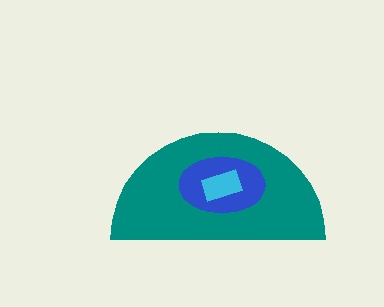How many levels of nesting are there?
3.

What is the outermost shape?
The teal semicircle.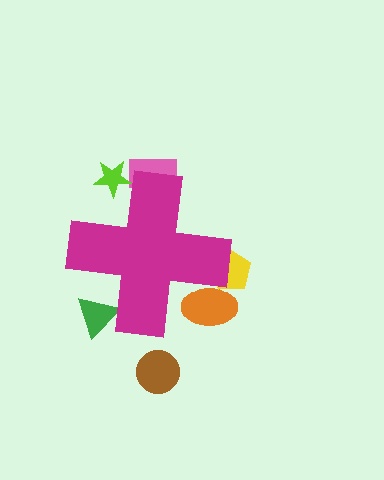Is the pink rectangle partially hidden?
Yes, the pink rectangle is partially hidden behind the magenta cross.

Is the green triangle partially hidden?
Yes, the green triangle is partially hidden behind the magenta cross.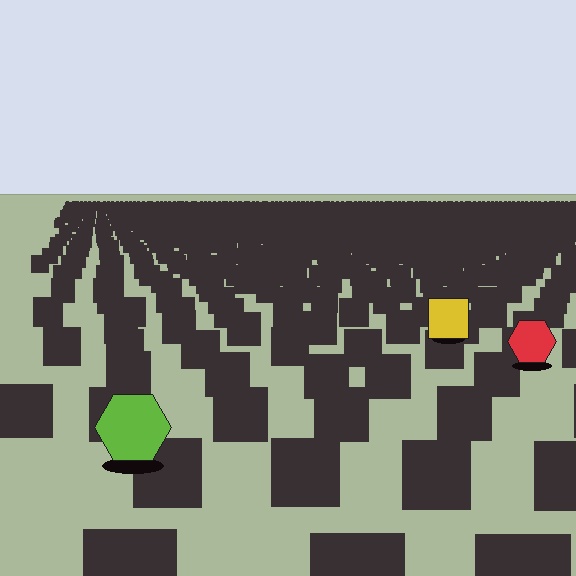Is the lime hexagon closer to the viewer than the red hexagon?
Yes. The lime hexagon is closer — you can tell from the texture gradient: the ground texture is coarser near it.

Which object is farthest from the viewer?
The yellow square is farthest from the viewer. It appears smaller and the ground texture around it is denser.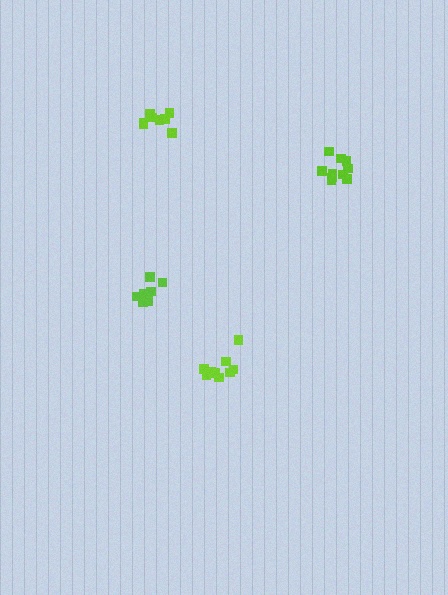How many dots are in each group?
Group 1: 9 dots, Group 2: 8 dots, Group 3: 7 dots, Group 4: 10 dots (34 total).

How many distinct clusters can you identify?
There are 4 distinct clusters.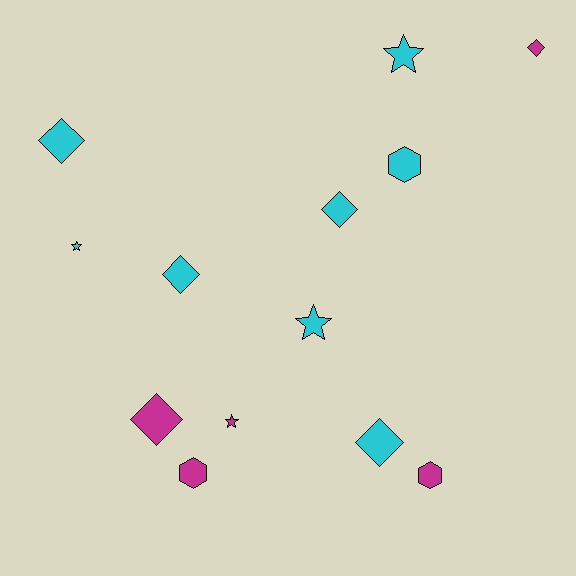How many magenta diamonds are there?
There are 2 magenta diamonds.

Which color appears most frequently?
Cyan, with 8 objects.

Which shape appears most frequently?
Diamond, with 6 objects.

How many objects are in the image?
There are 13 objects.